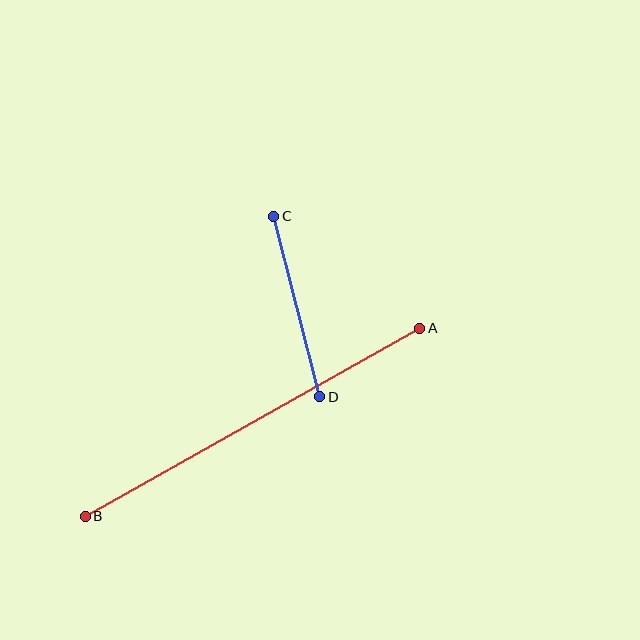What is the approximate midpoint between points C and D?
The midpoint is at approximately (297, 307) pixels.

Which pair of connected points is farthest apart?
Points A and B are farthest apart.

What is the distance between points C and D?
The distance is approximately 186 pixels.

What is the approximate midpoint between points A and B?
The midpoint is at approximately (253, 422) pixels.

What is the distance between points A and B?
The distance is approximately 384 pixels.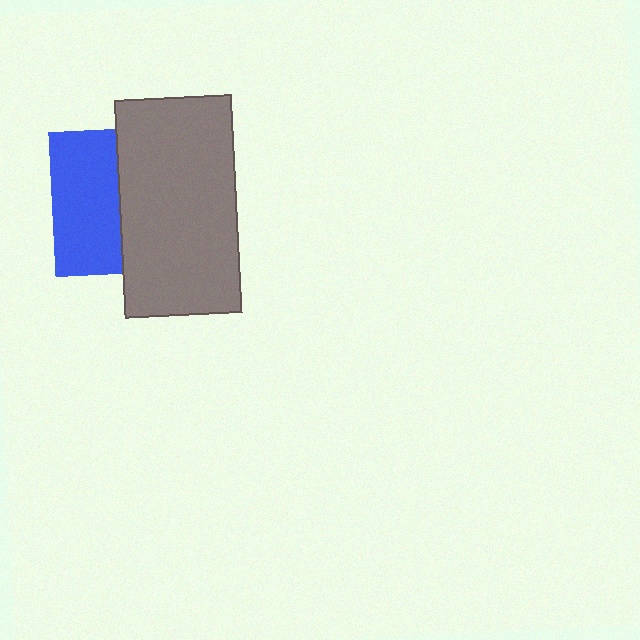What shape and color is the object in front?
The object in front is a gray rectangle.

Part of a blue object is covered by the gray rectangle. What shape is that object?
It is a square.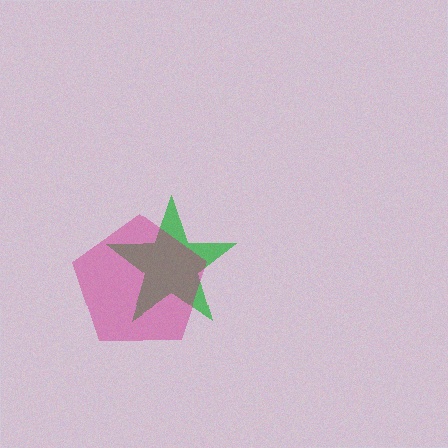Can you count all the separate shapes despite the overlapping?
Yes, there are 2 separate shapes.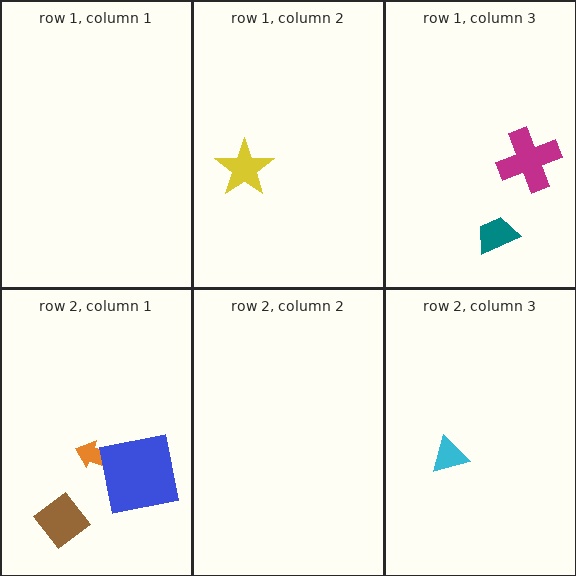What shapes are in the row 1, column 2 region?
The yellow star.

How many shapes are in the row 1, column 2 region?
1.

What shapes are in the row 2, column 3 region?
The cyan triangle.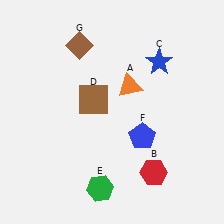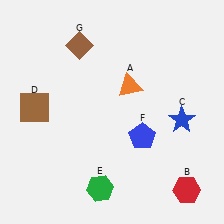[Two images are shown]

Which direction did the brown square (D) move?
The brown square (D) moved left.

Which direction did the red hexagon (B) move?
The red hexagon (B) moved right.